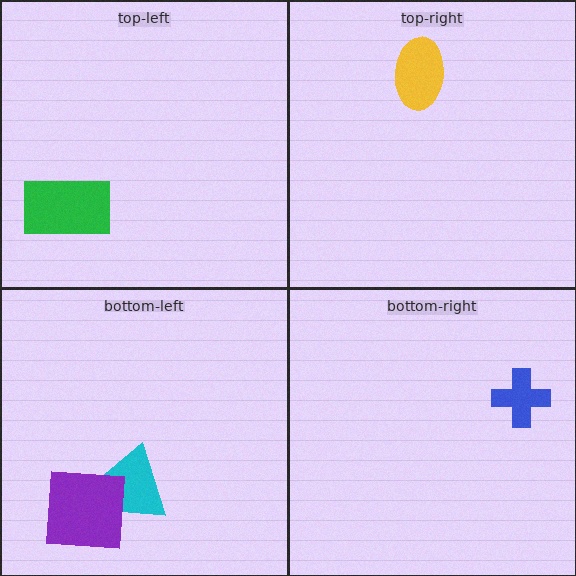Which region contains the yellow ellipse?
The top-right region.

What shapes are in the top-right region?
The yellow ellipse.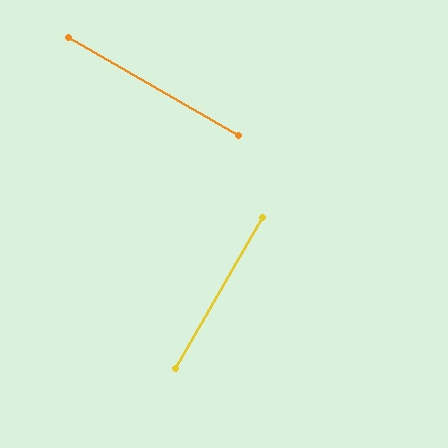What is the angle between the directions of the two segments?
Approximately 90 degrees.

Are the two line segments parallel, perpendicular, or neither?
Perpendicular — they meet at approximately 90°.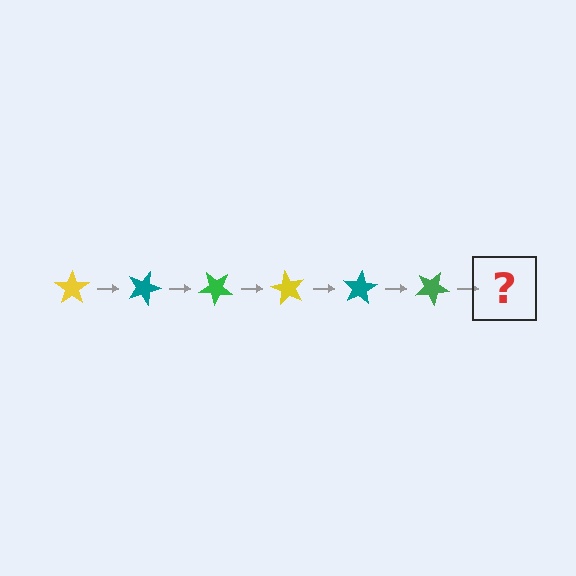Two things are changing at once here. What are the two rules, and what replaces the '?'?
The two rules are that it rotates 20 degrees each step and the color cycles through yellow, teal, and green. The '?' should be a yellow star, rotated 120 degrees from the start.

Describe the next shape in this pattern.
It should be a yellow star, rotated 120 degrees from the start.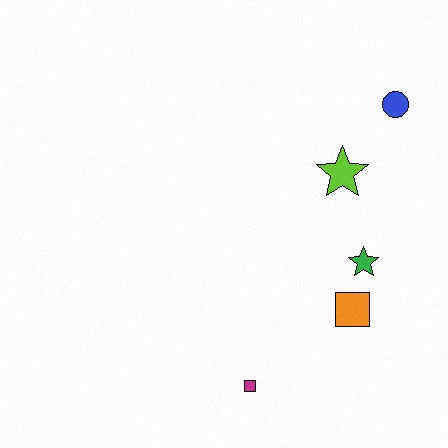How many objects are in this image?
There are 5 objects.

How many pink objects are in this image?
There are no pink objects.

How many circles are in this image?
There is 1 circle.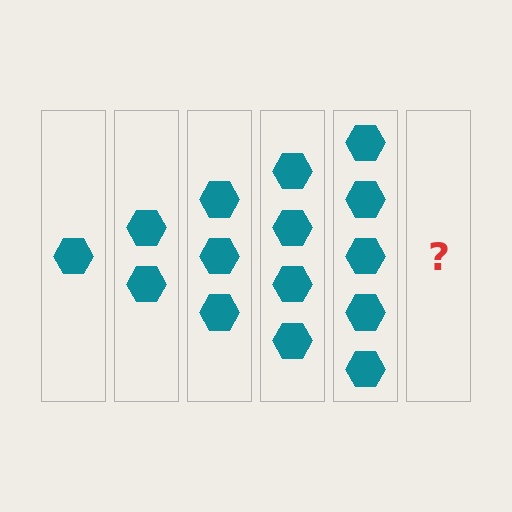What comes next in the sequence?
The next element should be 6 hexagons.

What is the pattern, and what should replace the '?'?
The pattern is that each step adds one more hexagon. The '?' should be 6 hexagons.